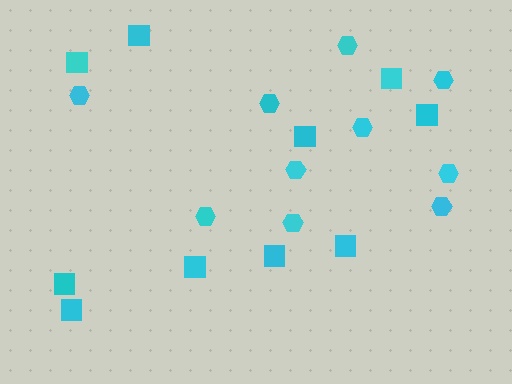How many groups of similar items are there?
There are 2 groups: one group of squares (10) and one group of hexagons (10).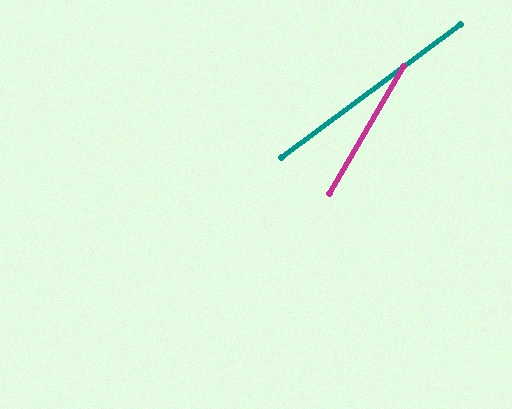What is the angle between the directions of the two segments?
Approximately 23 degrees.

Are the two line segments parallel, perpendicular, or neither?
Neither parallel nor perpendicular — they differ by about 23°.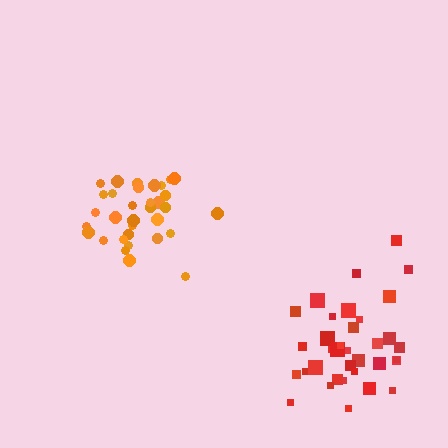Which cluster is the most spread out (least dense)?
Orange.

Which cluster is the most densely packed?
Red.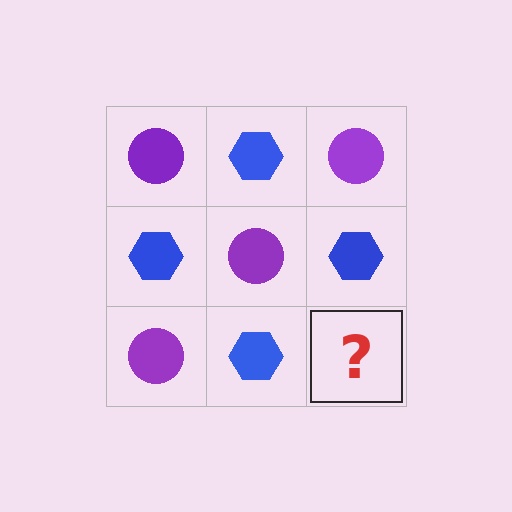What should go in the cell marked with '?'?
The missing cell should contain a purple circle.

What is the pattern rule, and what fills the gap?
The rule is that it alternates purple circle and blue hexagon in a checkerboard pattern. The gap should be filled with a purple circle.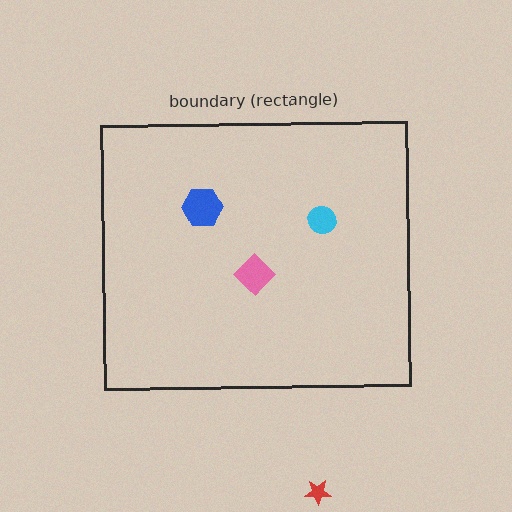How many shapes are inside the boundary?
3 inside, 1 outside.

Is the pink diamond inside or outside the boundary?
Inside.